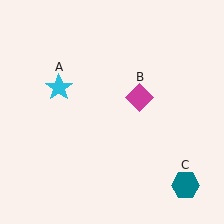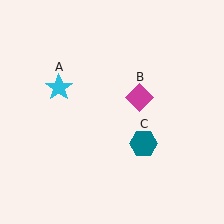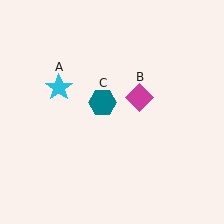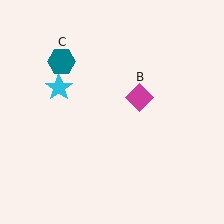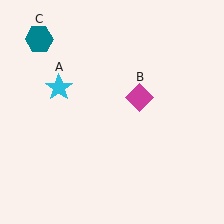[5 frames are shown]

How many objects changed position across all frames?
1 object changed position: teal hexagon (object C).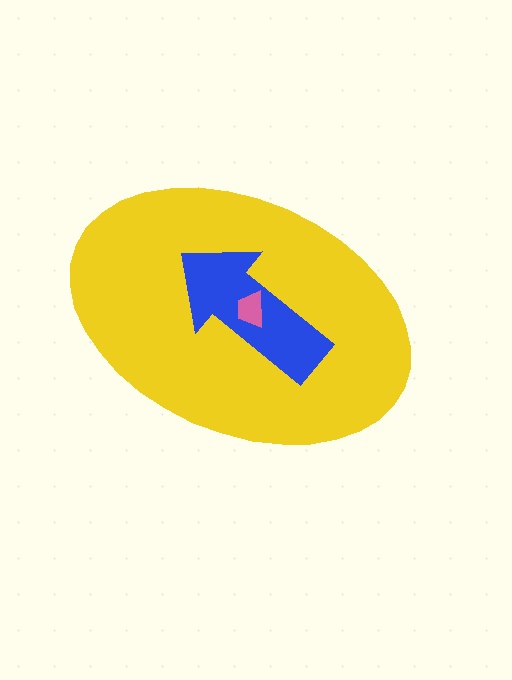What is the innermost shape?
The pink trapezoid.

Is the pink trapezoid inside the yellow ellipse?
Yes.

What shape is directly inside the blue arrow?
The pink trapezoid.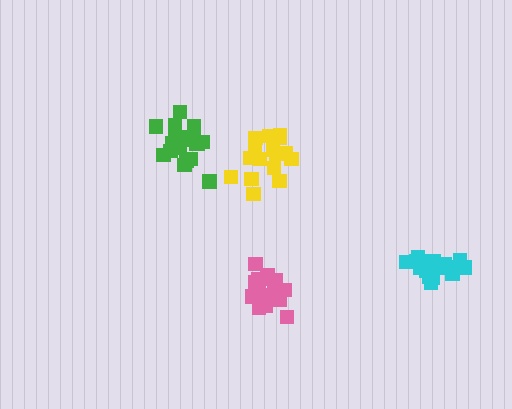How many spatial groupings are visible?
There are 4 spatial groupings.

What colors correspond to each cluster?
The clusters are colored: cyan, yellow, green, pink.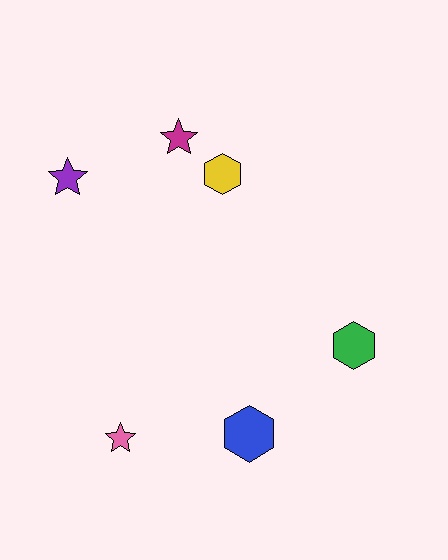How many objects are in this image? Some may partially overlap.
There are 6 objects.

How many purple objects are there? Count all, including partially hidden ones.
There is 1 purple object.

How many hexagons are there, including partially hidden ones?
There are 3 hexagons.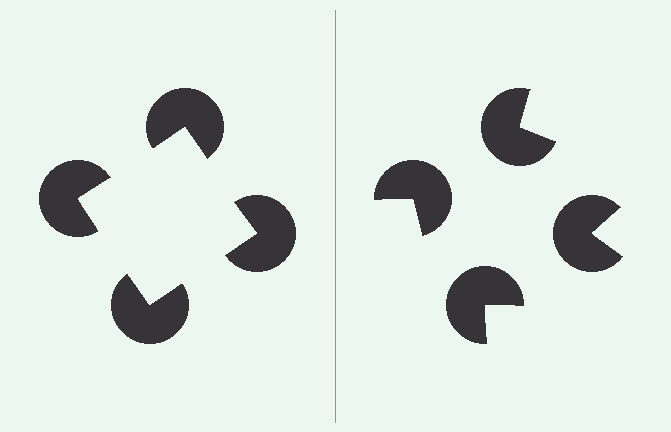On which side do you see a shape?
An illusory square appears on the left side. On the right side the wedge cuts are rotated, so no coherent shape forms.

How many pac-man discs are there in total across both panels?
8 — 4 on each side.